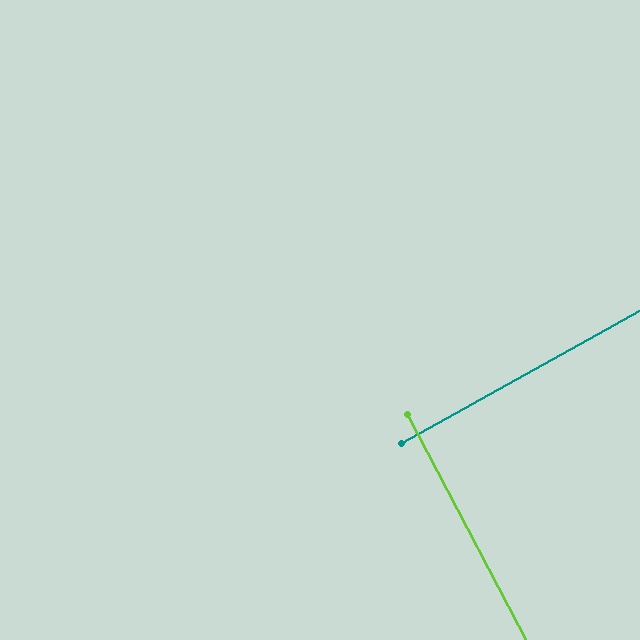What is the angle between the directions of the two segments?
Approximately 89 degrees.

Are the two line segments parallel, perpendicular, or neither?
Perpendicular — they meet at approximately 89°.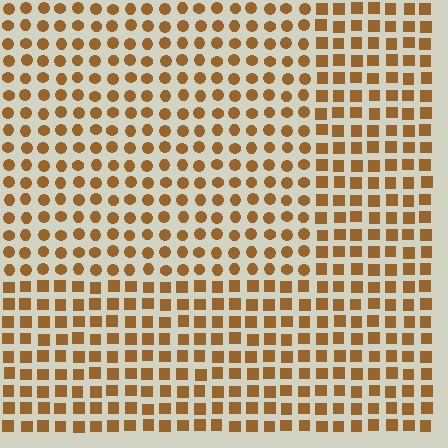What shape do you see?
I see a rectangle.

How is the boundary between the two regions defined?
The boundary is defined by a change in element shape: circles inside vs. squares outside. All elements share the same color and spacing.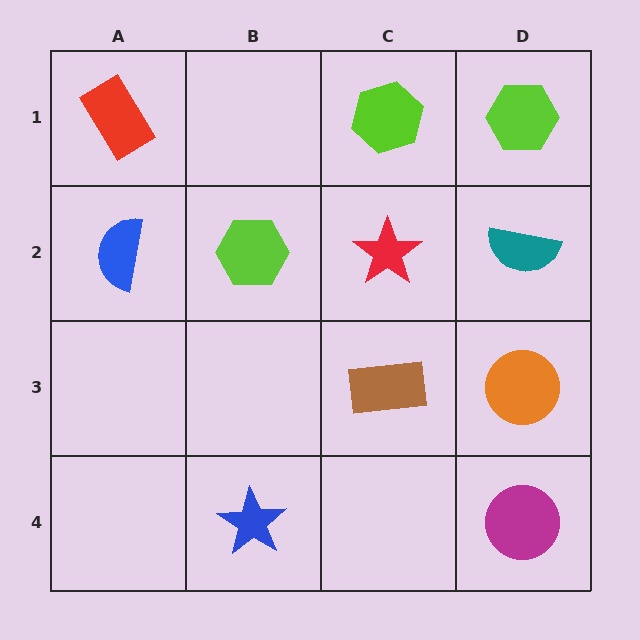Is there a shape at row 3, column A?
No, that cell is empty.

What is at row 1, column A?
A red rectangle.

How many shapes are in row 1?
3 shapes.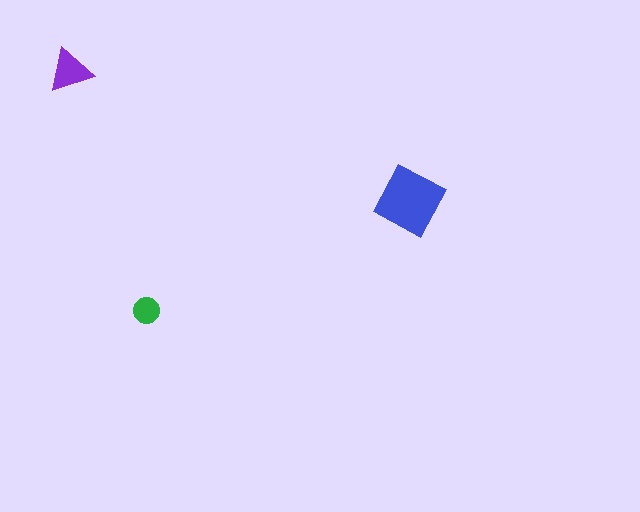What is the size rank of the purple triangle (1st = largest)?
2nd.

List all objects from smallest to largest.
The green circle, the purple triangle, the blue square.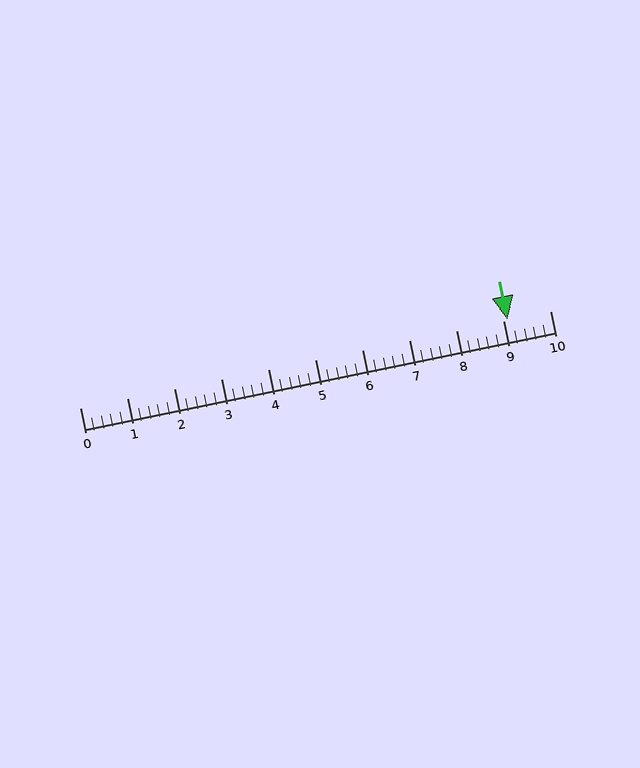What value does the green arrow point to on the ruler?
The green arrow points to approximately 9.1.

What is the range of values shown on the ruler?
The ruler shows values from 0 to 10.